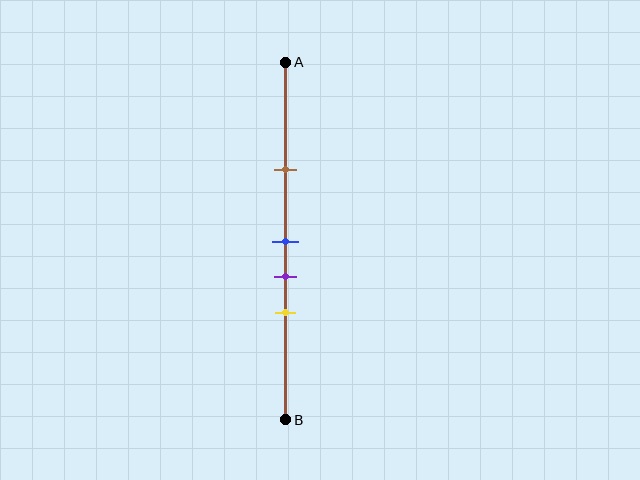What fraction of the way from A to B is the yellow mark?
The yellow mark is approximately 70% (0.7) of the way from A to B.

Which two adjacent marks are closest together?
The blue and purple marks are the closest adjacent pair.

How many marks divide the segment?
There are 4 marks dividing the segment.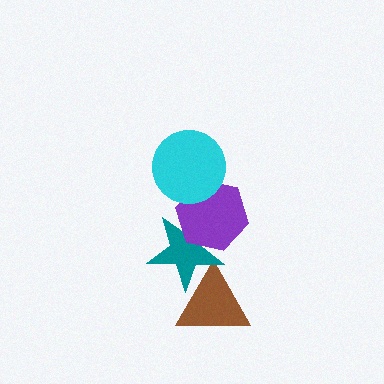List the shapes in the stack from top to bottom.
From top to bottom: the cyan circle, the purple hexagon, the teal star, the brown triangle.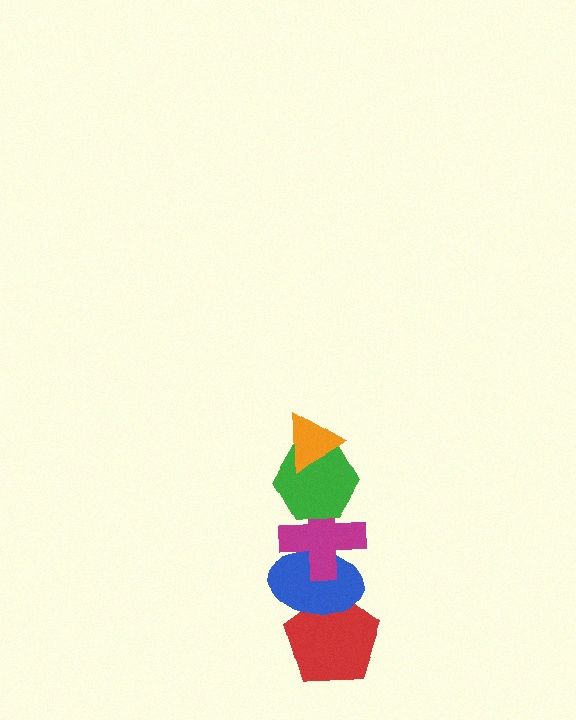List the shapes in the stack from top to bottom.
From top to bottom: the orange triangle, the green hexagon, the magenta cross, the blue ellipse, the red pentagon.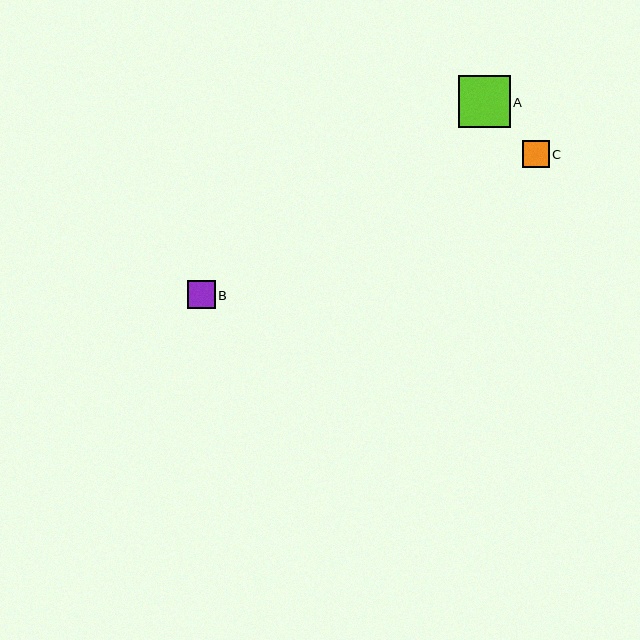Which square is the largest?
Square A is the largest with a size of approximately 52 pixels.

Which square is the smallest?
Square C is the smallest with a size of approximately 27 pixels.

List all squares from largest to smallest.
From largest to smallest: A, B, C.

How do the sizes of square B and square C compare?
Square B and square C are approximately the same size.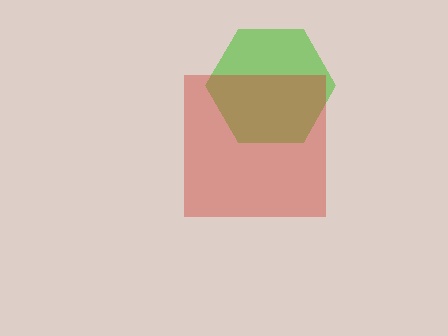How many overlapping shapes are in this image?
There are 2 overlapping shapes in the image.